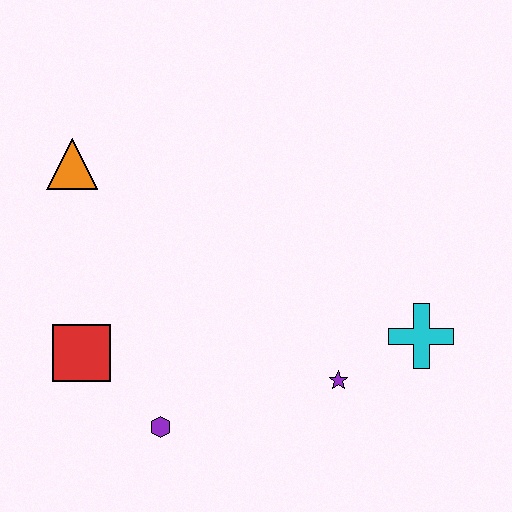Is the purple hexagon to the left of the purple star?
Yes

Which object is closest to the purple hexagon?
The red square is closest to the purple hexagon.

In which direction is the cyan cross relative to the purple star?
The cyan cross is to the right of the purple star.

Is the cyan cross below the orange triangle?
Yes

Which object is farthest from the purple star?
The orange triangle is farthest from the purple star.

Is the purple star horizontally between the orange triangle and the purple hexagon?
No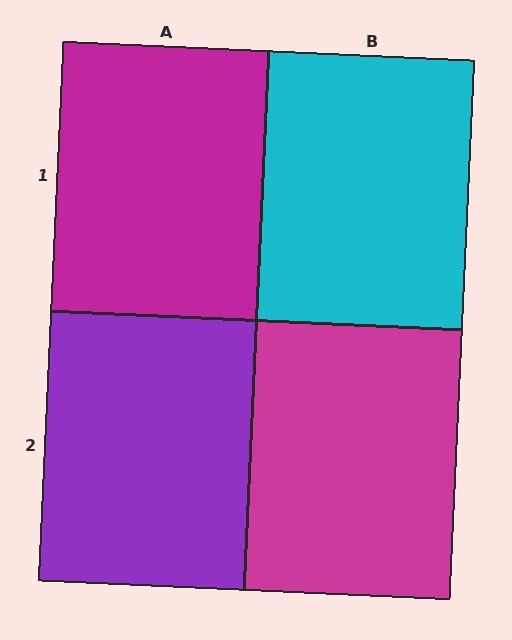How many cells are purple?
1 cell is purple.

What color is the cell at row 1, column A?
Magenta.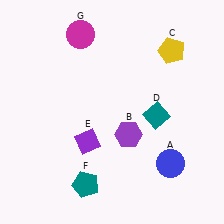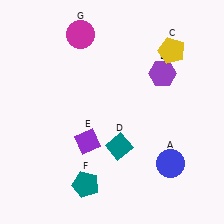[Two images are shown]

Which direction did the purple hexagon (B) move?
The purple hexagon (B) moved up.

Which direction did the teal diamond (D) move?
The teal diamond (D) moved left.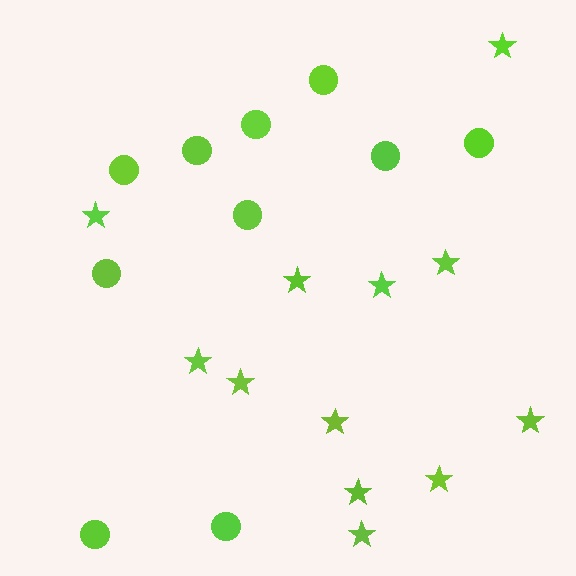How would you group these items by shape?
There are 2 groups: one group of circles (10) and one group of stars (12).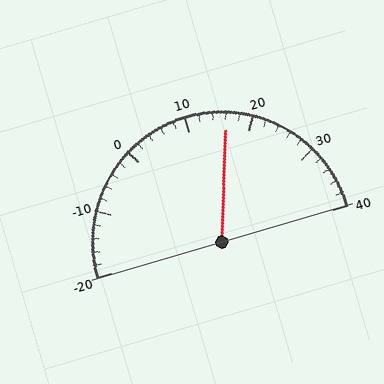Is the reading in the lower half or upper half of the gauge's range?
The reading is in the upper half of the range (-20 to 40).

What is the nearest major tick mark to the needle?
The nearest major tick mark is 20.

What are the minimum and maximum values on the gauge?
The gauge ranges from -20 to 40.